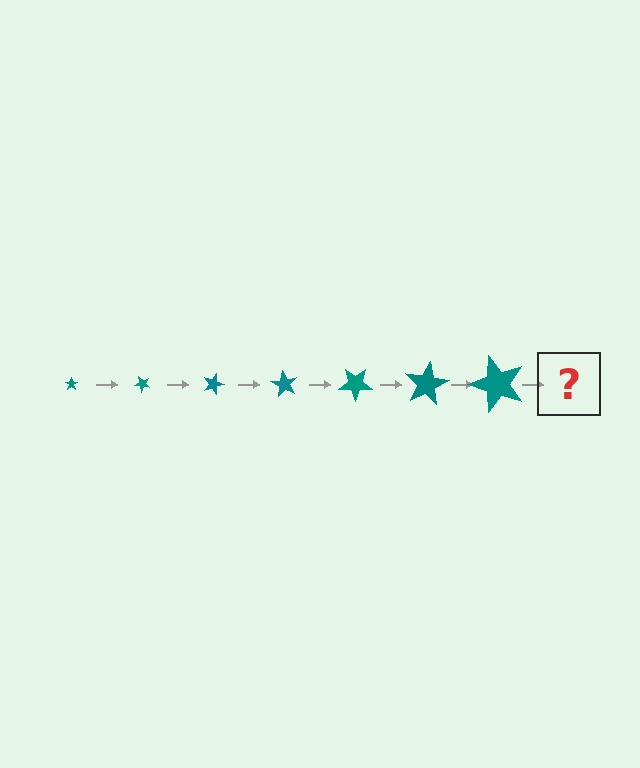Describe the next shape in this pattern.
It should be a star, larger than the previous one and rotated 315 degrees from the start.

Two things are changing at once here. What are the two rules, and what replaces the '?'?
The two rules are that the star grows larger each step and it rotates 45 degrees each step. The '?' should be a star, larger than the previous one and rotated 315 degrees from the start.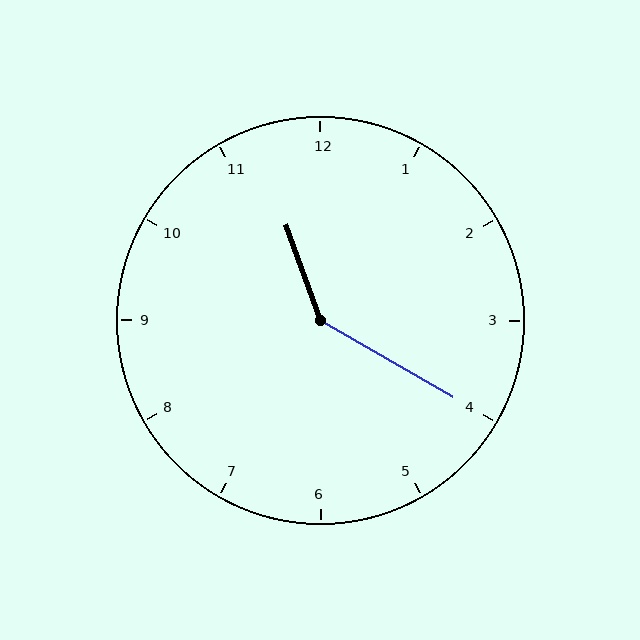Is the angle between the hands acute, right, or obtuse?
It is obtuse.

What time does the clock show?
11:20.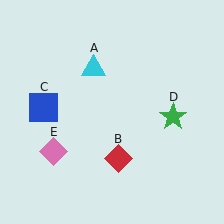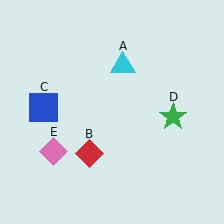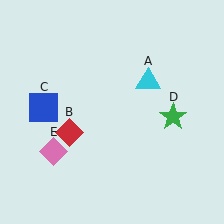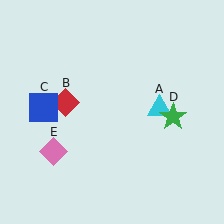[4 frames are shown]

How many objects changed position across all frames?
2 objects changed position: cyan triangle (object A), red diamond (object B).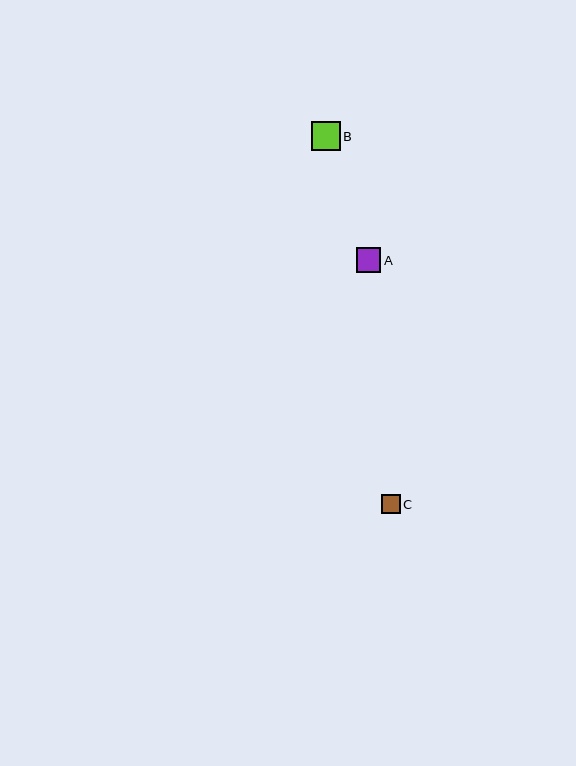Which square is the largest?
Square B is the largest with a size of approximately 28 pixels.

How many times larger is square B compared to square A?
Square B is approximately 1.2 times the size of square A.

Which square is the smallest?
Square C is the smallest with a size of approximately 19 pixels.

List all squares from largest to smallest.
From largest to smallest: B, A, C.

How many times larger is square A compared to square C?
Square A is approximately 1.3 times the size of square C.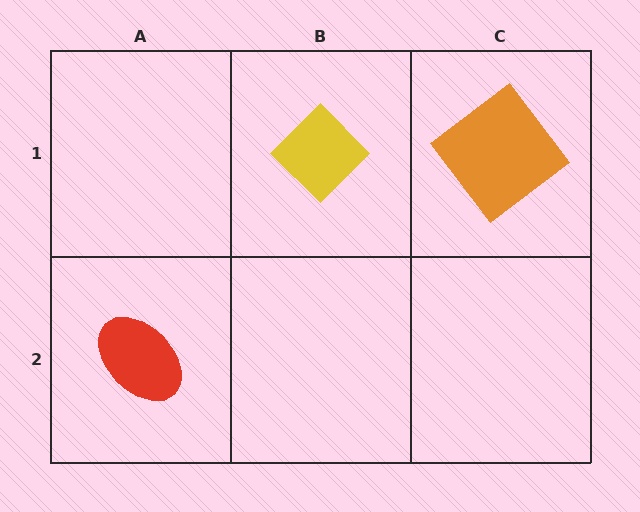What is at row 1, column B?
A yellow diamond.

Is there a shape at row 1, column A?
No, that cell is empty.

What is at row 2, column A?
A red ellipse.